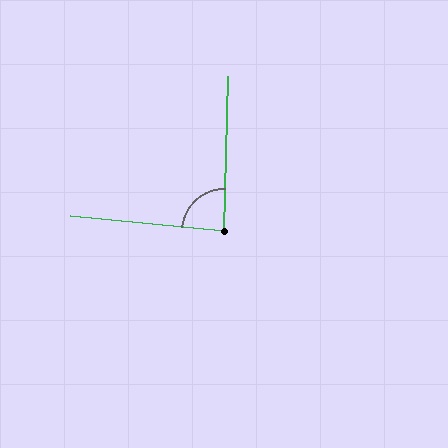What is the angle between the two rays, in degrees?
Approximately 86 degrees.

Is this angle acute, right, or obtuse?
It is approximately a right angle.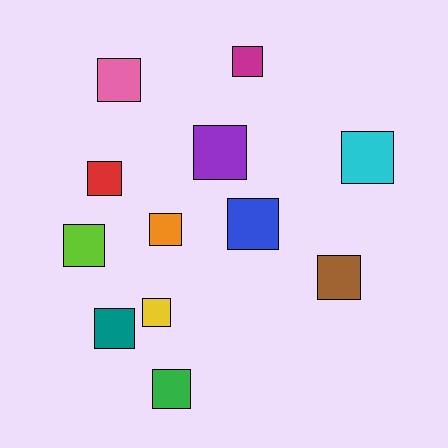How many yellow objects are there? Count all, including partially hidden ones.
There is 1 yellow object.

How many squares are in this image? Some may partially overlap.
There are 12 squares.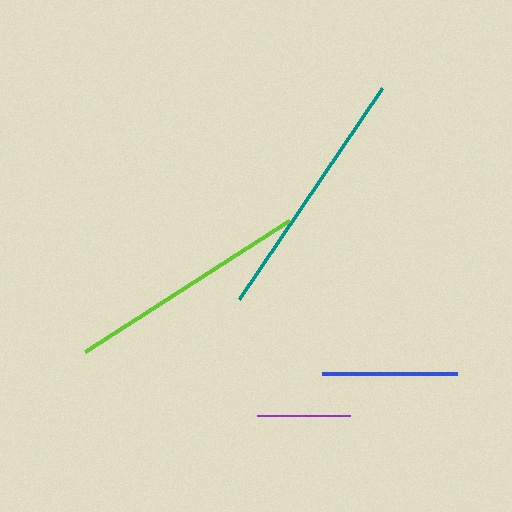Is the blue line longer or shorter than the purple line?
The blue line is longer than the purple line.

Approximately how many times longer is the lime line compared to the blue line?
The lime line is approximately 1.8 times the length of the blue line.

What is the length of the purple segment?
The purple segment is approximately 92 pixels long.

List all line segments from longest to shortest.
From longest to shortest: teal, lime, blue, purple.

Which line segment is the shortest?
The purple line is the shortest at approximately 92 pixels.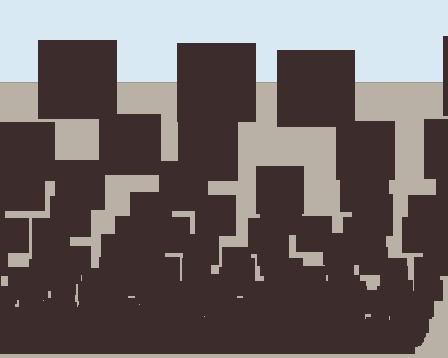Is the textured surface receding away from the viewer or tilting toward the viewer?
The surface appears to tilt toward the viewer. Texture elements get larger and sparser toward the top.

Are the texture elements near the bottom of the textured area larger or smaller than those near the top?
Smaller. The gradient is inverted — elements near the bottom are smaller and denser.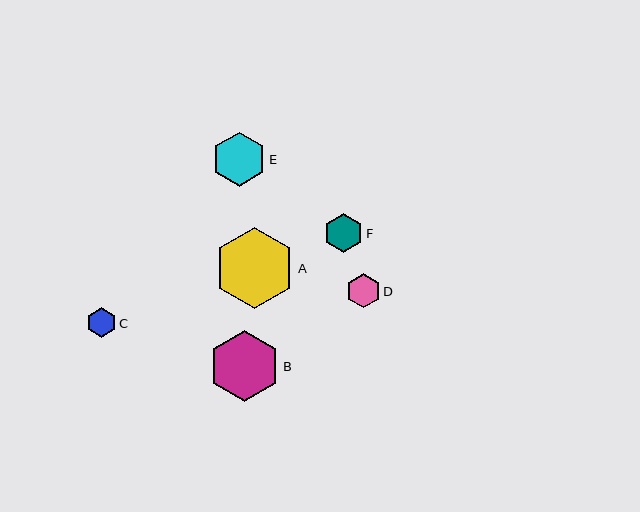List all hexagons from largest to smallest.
From largest to smallest: A, B, E, F, D, C.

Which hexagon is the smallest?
Hexagon C is the smallest with a size of approximately 30 pixels.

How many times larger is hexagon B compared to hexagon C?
Hexagon B is approximately 2.4 times the size of hexagon C.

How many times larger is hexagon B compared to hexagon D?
Hexagon B is approximately 2.1 times the size of hexagon D.